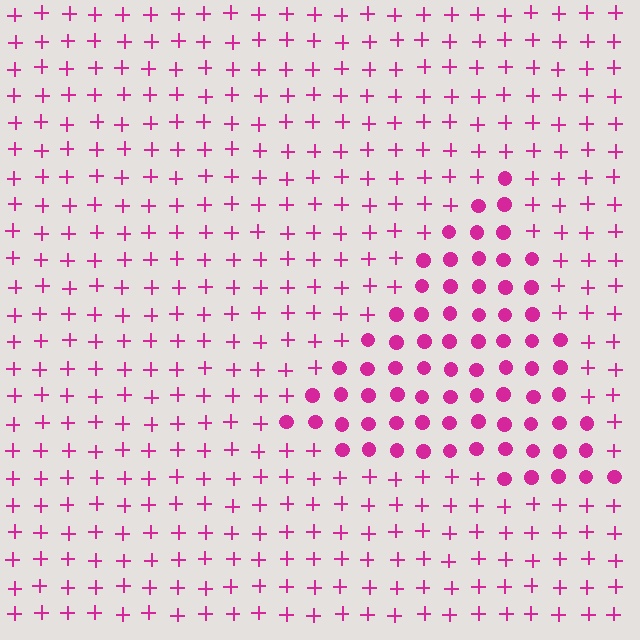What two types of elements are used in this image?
The image uses circles inside the triangle region and plus signs outside it.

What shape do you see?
I see a triangle.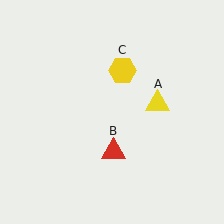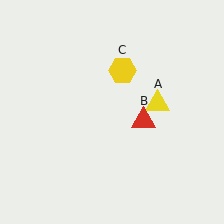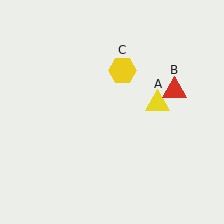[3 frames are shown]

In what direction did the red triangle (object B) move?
The red triangle (object B) moved up and to the right.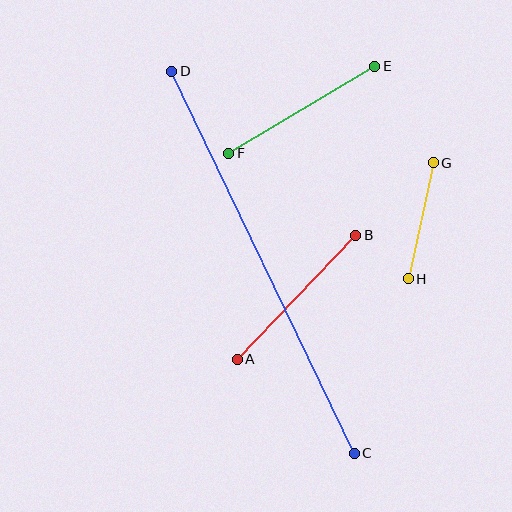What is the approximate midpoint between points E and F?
The midpoint is at approximately (302, 110) pixels.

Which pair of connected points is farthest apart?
Points C and D are farthest apart.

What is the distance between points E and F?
The distance is approximately 170 pixels.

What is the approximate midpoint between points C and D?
The midpoint is at approximately (263, 262) pixels.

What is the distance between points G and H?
The distance is approximately 119 pixels.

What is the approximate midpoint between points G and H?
The midpoint is at approximately (421, 221) pixels.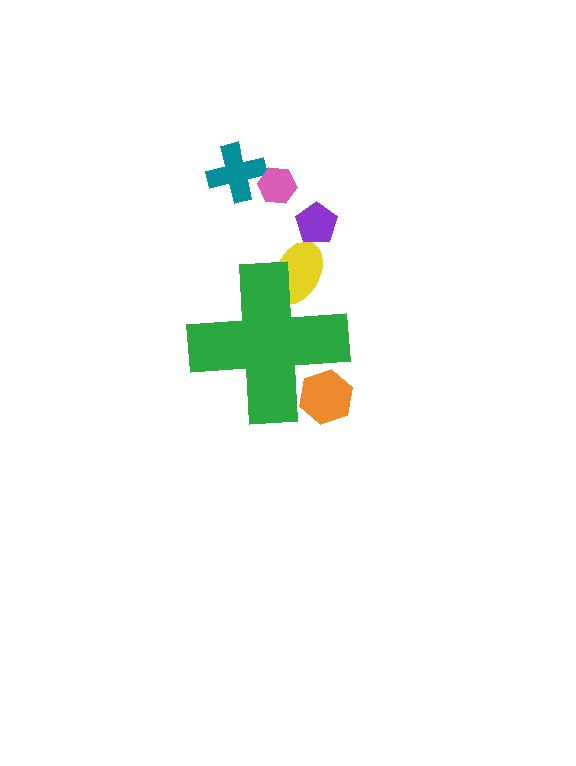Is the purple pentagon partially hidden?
No, the purple pentagon is fully visible.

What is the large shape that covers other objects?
A green cross.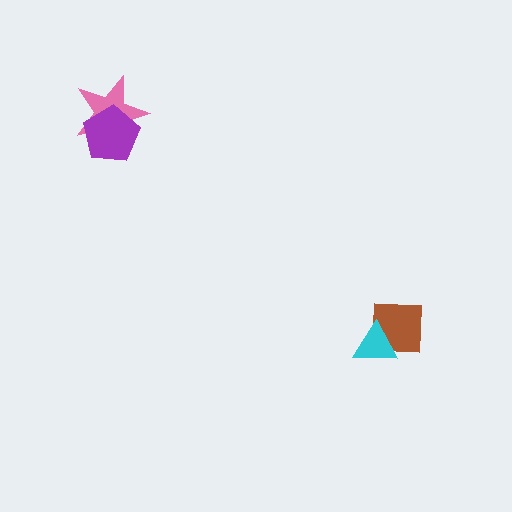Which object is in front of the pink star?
The purple pentagon is in front of the pink star.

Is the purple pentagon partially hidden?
No, no other shape covers it.